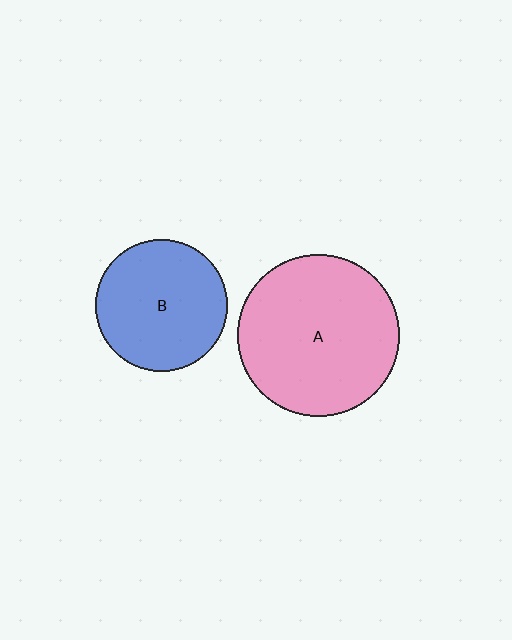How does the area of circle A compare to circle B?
Approximately 1.5 times.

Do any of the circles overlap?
No, none of the circles overlap.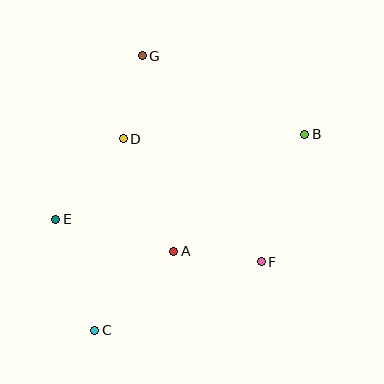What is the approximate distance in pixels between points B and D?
The distance between B and D is approximately 181 pixels.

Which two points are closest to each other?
Points D and G are closest to each other.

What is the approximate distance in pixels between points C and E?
The distance between C and E is approximately 117 pixels.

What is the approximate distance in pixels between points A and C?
The distance between A and C is approximately 112 pixels.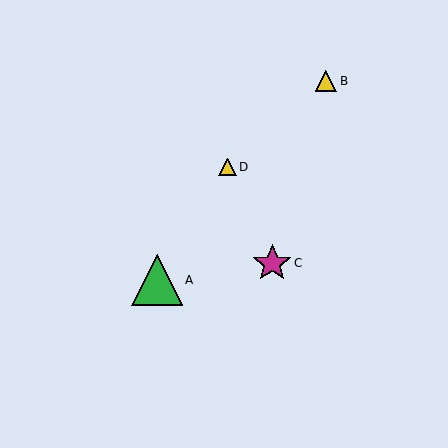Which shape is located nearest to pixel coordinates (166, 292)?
The green triangle (labeled A) at (157, 280) is nearest to that location.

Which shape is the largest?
The green triangle (labeled A) is the largest.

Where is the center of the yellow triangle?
The center of the yellow triangle is at (326, 81).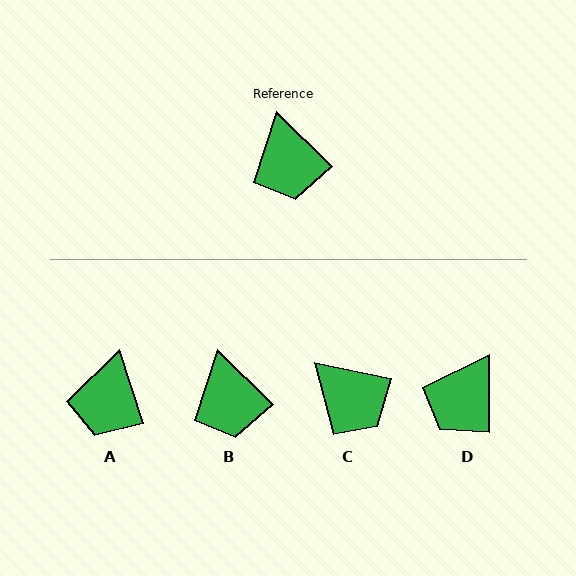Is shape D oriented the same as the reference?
No, it is off by about 45 degrees.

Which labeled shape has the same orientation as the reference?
B.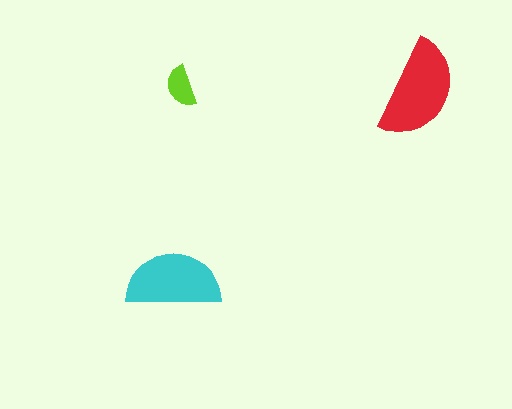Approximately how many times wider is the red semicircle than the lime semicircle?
About 2.5 times wider.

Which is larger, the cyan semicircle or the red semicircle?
The red one.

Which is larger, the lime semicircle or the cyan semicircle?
The cyan one.